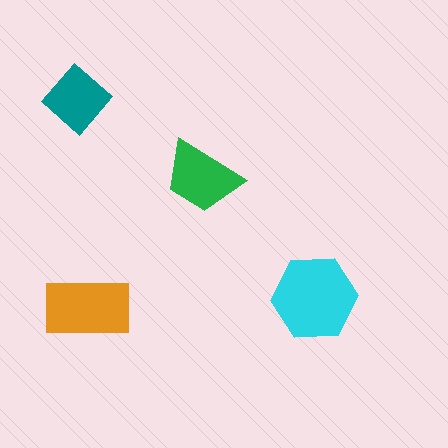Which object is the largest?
The cyan hexagon.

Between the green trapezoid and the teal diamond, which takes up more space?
The green trapezoid.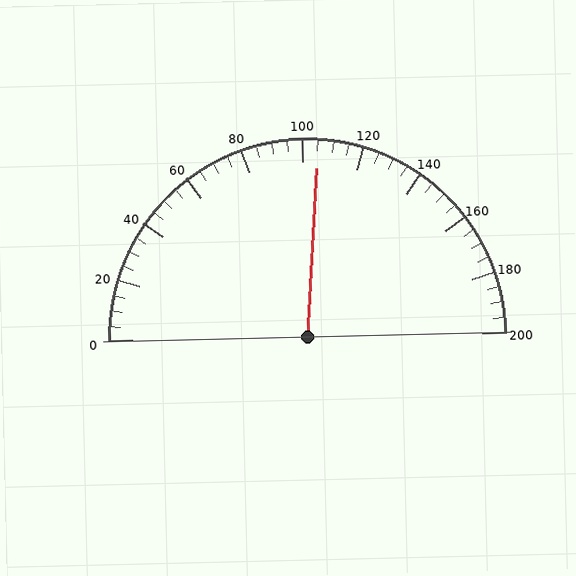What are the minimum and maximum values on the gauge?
The gauge ranges from 0 to 200.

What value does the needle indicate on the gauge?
The needle indicates approximately 105.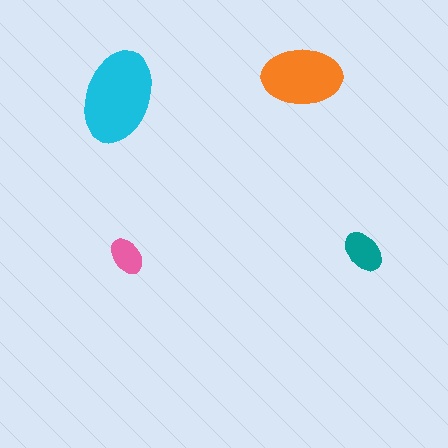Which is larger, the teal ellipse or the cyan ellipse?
The cyan one.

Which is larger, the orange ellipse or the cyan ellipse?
The cyan one.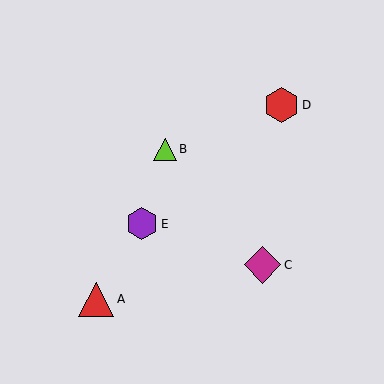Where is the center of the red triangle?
The center of the red triangle is at (96, 299).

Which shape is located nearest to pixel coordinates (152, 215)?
The purple hexagon (labeled E) at (142, 224) is nearest to that location.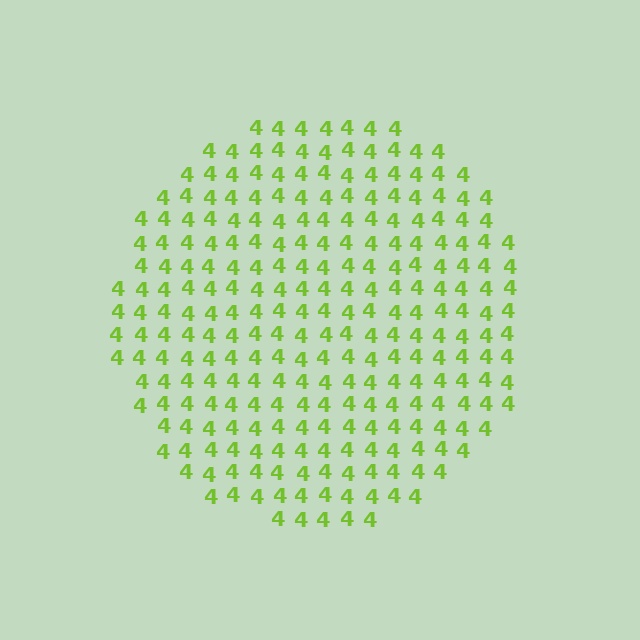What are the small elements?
The small elements are digit 4's.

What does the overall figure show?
The overall figure shows a circle.